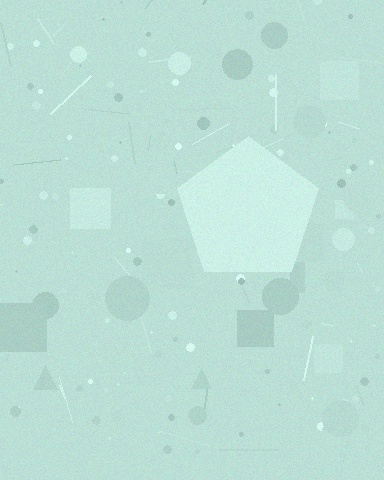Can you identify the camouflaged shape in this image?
The camouflaged shape is a pentagon.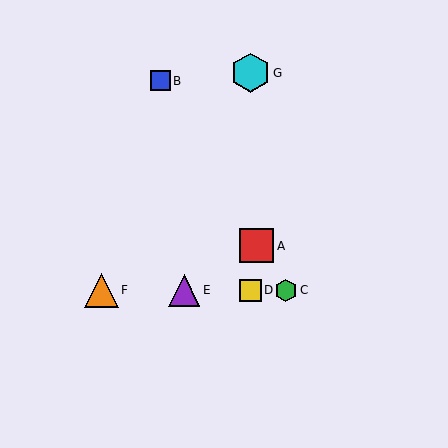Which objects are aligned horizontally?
Objects C, D, E, F are aligned horizontally.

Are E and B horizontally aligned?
No, E is at y≈290 and B is at y≈81.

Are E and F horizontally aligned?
Yes, both are at y≈290.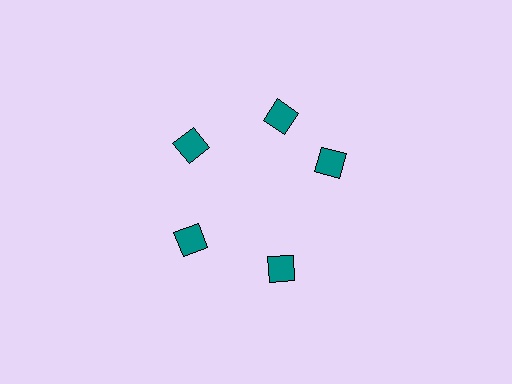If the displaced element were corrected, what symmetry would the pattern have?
It would have 5-fold rotational symmetry — the pattern would map onto itself every 72 degrees.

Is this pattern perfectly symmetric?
No. The 5 teal squares are arranged in a ring, but one element near the 3 o'clock position is rotated out of alignment along the ring, breaking the 5-fold rotational symmetry.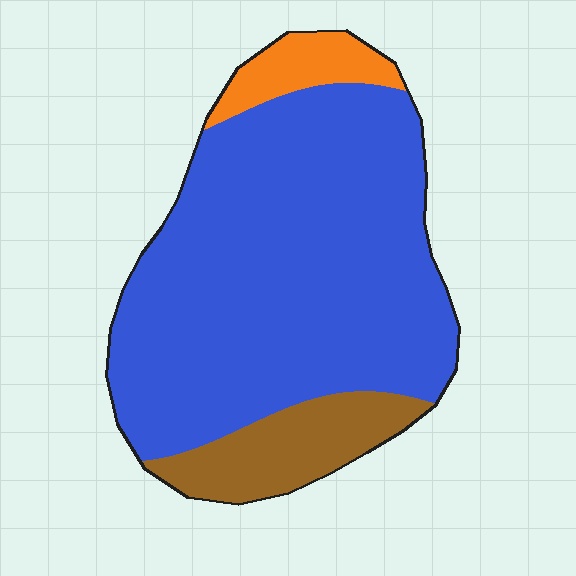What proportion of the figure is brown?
Brown takes up about one eighth (1/8) of the figure.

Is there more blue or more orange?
Blue.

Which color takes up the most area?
Blue, at roughly 80%.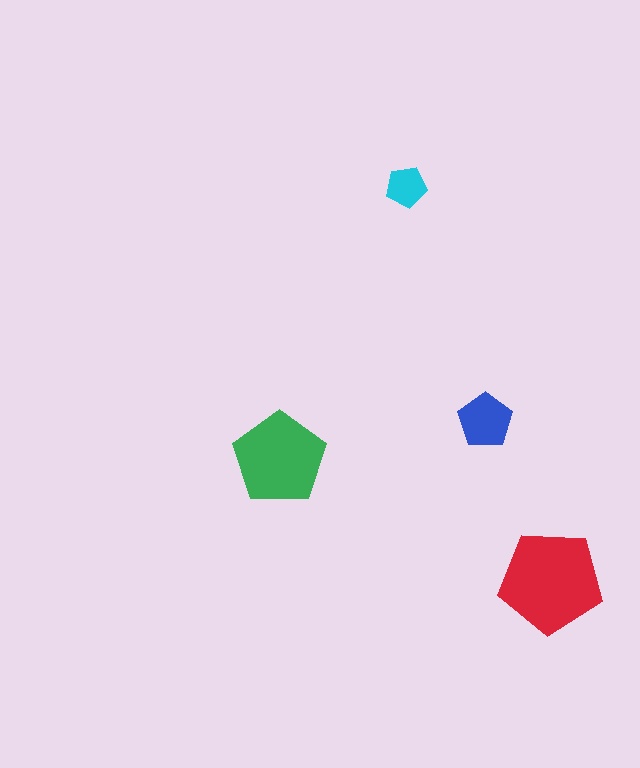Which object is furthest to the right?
The red pentagon is rightmost.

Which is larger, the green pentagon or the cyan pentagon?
The green one.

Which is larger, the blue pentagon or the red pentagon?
The red one.